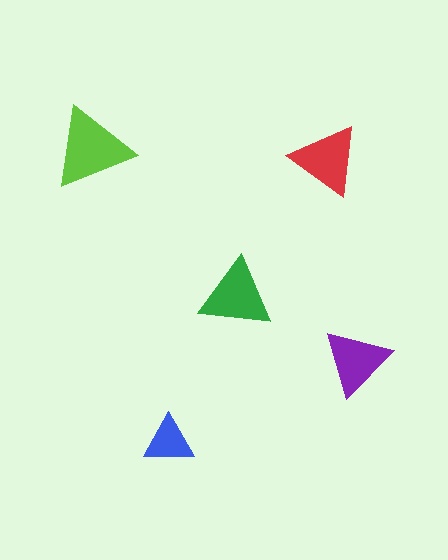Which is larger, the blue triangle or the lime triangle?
The lime one.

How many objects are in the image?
There are 5 objects in the image.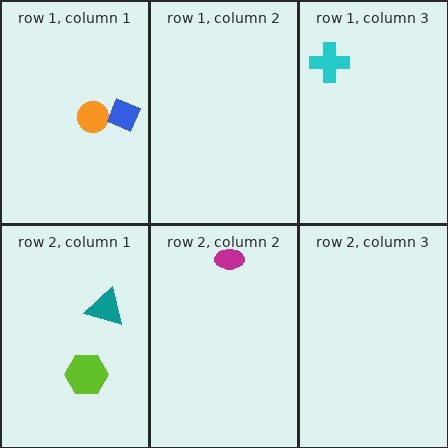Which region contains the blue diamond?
The row 1, column 1 region.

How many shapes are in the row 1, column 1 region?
2.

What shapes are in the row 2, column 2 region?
The magenta ellipse.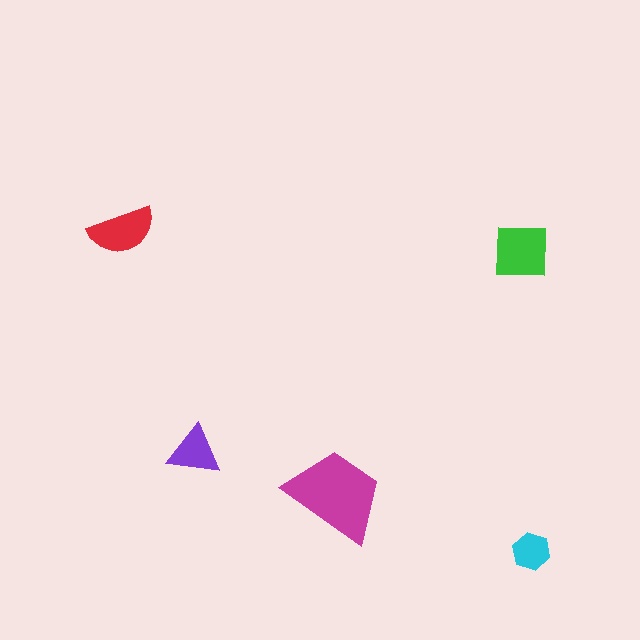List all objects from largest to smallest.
The magenta trapezoid, the green square, the red semicircle, the purple triangle, the cyan hexagon.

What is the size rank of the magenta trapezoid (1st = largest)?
1st.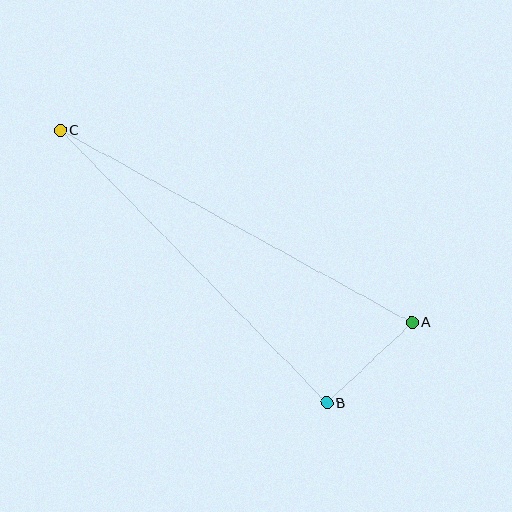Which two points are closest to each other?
Points A and B are closest to each other.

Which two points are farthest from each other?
Points A and C are farthest from each other.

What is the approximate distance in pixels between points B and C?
The distance between B and C is approximately 381 pixels.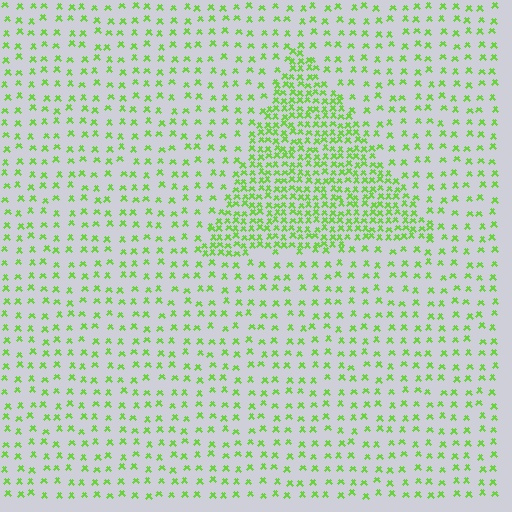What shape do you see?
I see a triangle.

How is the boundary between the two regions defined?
The boundary is defined by a change in element density (approximately 2.6x ratio). All elements are the same color, size, and shape.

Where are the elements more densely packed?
The elements are more densely packed inside the triangle boundary.